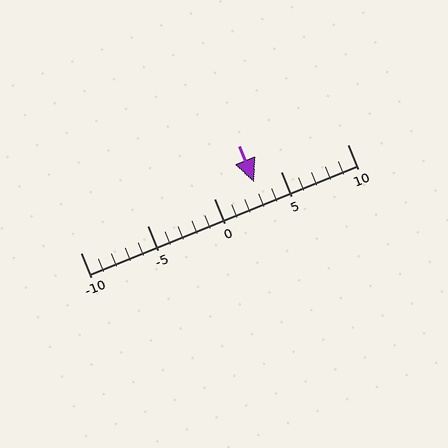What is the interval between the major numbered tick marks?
The major tick marks are spaced 5 units apart.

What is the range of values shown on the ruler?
The ruler shows values from -10 to 10.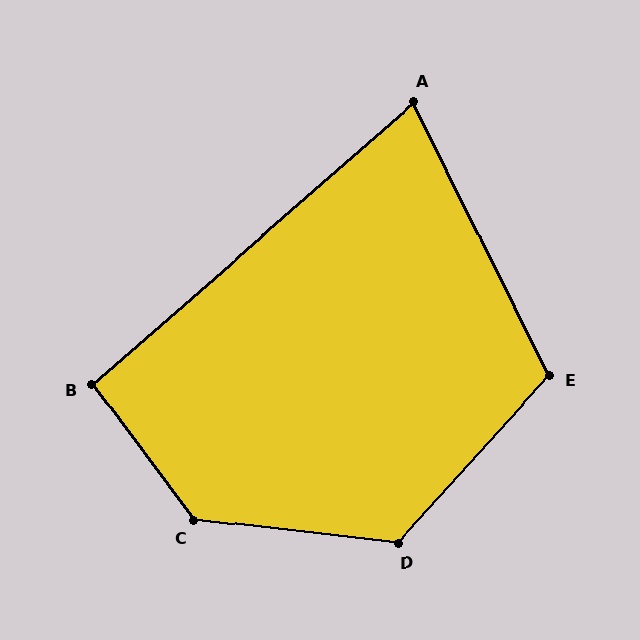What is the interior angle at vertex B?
Approximately 95 degrees (approximately right).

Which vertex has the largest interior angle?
C, at approximately 133 degrees.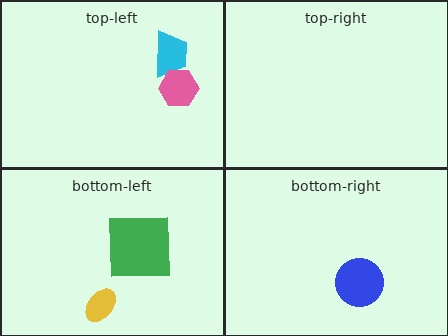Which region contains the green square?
The bottom-left region.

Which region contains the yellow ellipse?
The bottom-left region.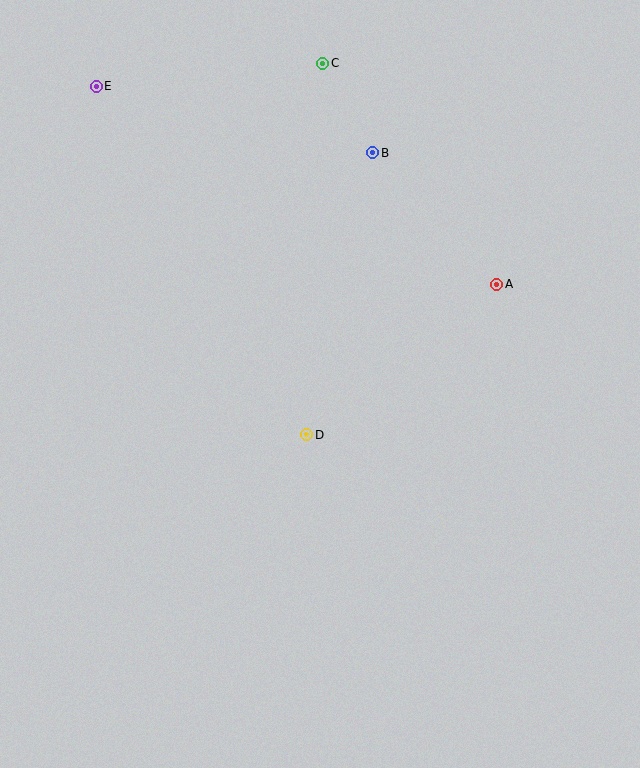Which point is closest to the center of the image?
Point D at (307, 435) is closest to the center.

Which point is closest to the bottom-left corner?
Point D is closest to the bottom-left corner.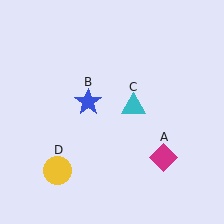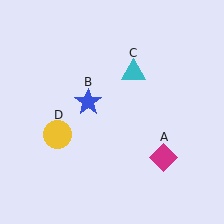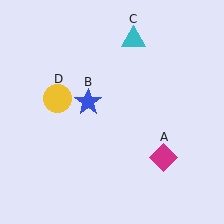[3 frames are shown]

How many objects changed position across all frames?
2 objects changed position: cyan triangle (object C), yellow circle (object D).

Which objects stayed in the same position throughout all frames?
Magenta diamond (object A) and blue star (object B) remained stationary.